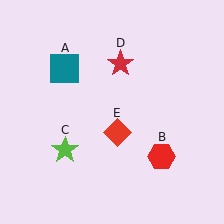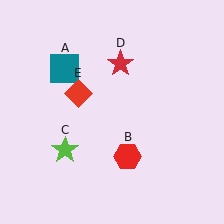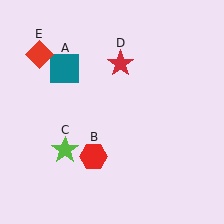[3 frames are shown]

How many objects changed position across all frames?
2 objects changed position: red hexagon (object B), red diamond (object E).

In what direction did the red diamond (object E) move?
The red diamond (object E) moved up and to the left.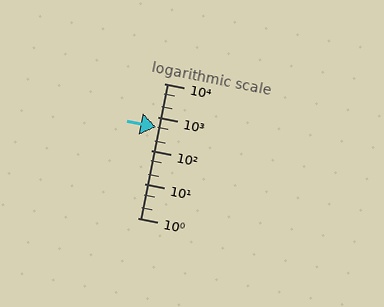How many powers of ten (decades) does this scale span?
The scale spans 4 decades, from 1 to 10000.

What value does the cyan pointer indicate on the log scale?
The pointer indicates approximately 490.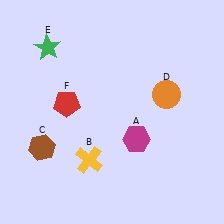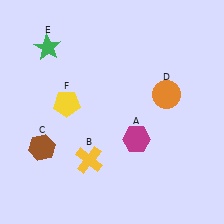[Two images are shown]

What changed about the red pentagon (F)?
In Image 1, F is red. In Image 2, it changed to yellow.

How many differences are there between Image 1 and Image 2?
There is 1 difference between the two images.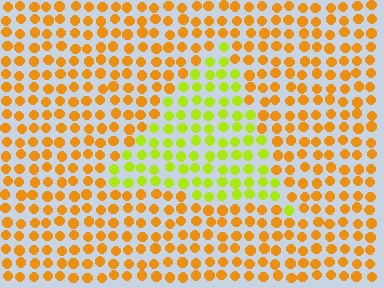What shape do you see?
I see a triangle.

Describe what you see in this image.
The image is filled with small orange elements in a uniform arrangement. A triangle-shaped region is visible where the elements are tinted to a slightly different hue, forming a subtle color boundary.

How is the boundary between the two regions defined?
The boundary is defined purely by a slight shift in hue (about 44 degrees). Spacing, size, and orientation are identical on both sides.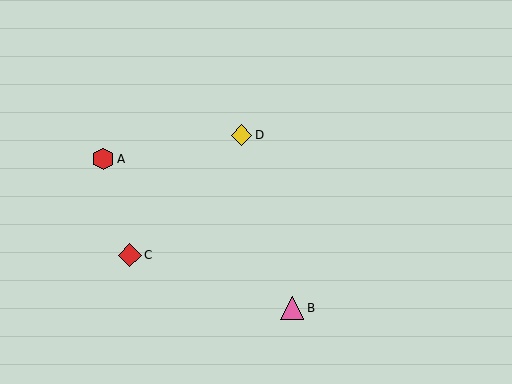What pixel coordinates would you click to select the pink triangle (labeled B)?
Click at (292, 308) to select the pink triangle B.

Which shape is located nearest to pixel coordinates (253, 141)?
The yellow diamond (labeled D) at (242, 135) is nearest to that location.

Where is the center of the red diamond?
The center of the red diamond is at (130, 255).